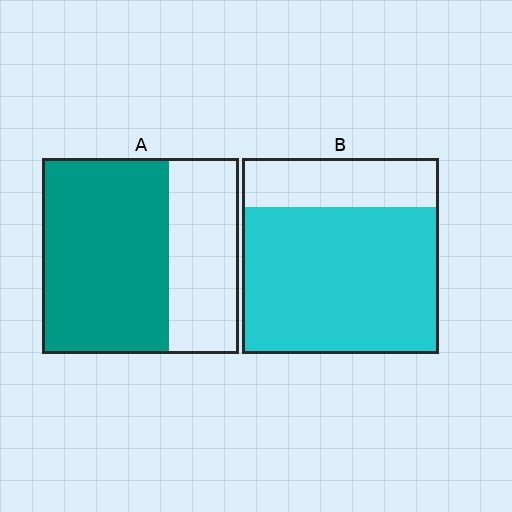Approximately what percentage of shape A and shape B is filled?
A is approximately 65% and B is approximately 75%.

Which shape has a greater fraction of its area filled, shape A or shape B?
Shape B.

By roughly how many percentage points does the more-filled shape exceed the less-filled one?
By roughly 10 percentage points (B over A).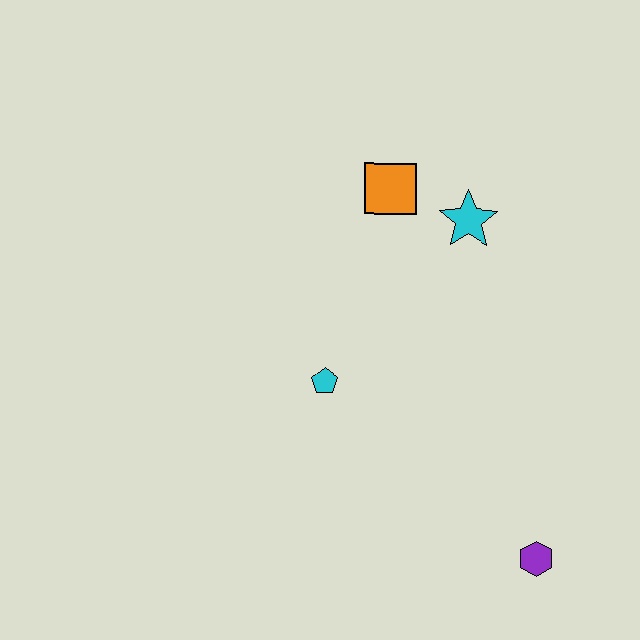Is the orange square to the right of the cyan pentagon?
Yes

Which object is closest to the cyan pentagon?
The orange square is closest to the cyan pentagon.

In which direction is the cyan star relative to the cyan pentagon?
The cyan star is above the cyan pentagon.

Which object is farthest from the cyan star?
The purple hexagon is farthest from the cyan star.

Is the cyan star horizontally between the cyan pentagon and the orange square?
No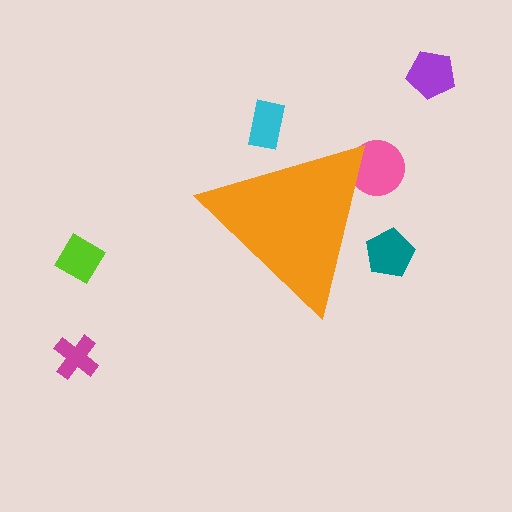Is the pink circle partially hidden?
Yes, the pink circle is partially hidden behind the orange triangle.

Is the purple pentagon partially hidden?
No, the purple pentagon is fully visible.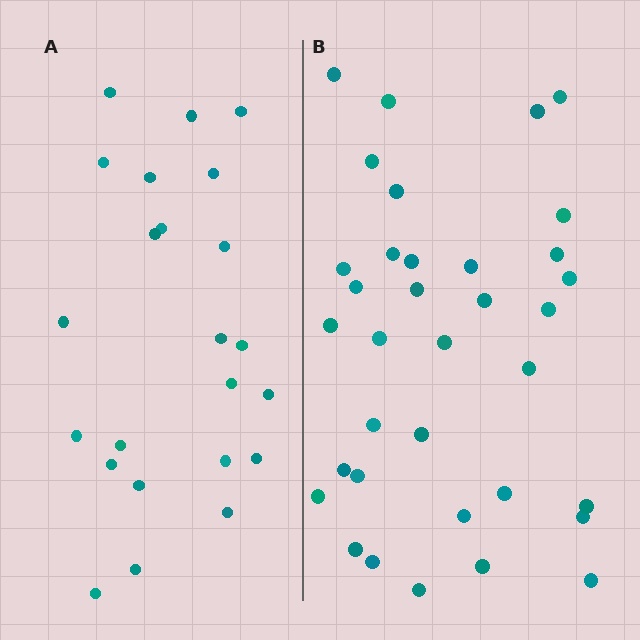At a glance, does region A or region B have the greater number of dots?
Region B (the right region) has more dots.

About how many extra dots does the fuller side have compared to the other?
Region B has roughly 12 or so more dots than region A.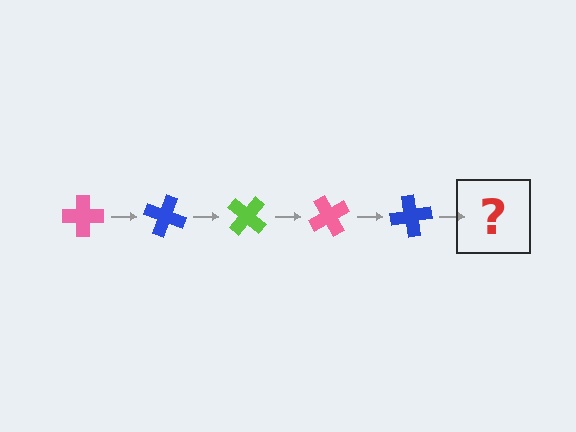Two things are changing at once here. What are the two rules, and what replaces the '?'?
The two rules are that it rotates 20 degrees each step and the color cycles through pink, blue, and lime. The '?' should be a lime cross, rotated 100 degrees from the start.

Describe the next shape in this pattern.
It should be a lime cross, rotated 100 degrees from the start.